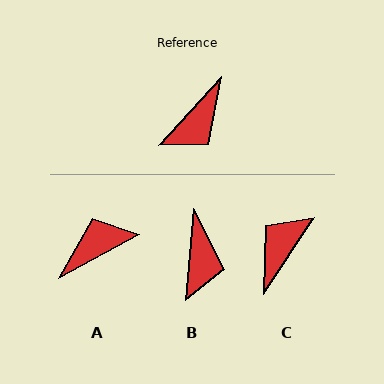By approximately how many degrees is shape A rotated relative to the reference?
Approximately 160 degrees counter-clockwise.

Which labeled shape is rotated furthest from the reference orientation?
C, about 171 degrees away.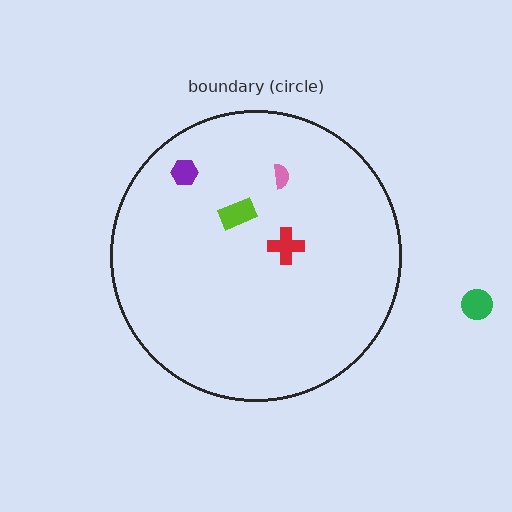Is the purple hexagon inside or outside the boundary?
Inside.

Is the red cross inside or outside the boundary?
Inside.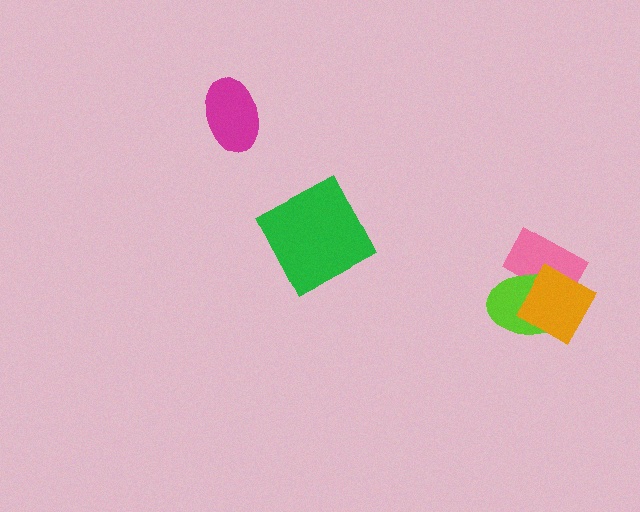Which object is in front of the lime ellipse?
The orange diamond is in front of the lime ellipse.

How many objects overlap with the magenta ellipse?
0 objects overlap with the magenta ellipse.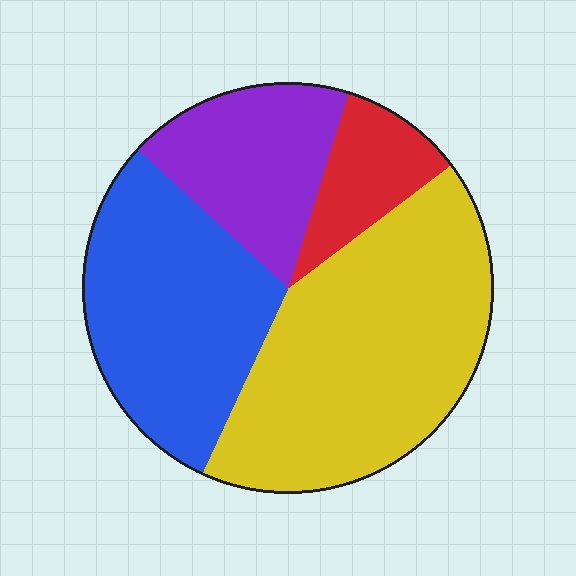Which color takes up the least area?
Red, at roughly 10%.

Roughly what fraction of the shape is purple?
Purple covers about 20% of the shape.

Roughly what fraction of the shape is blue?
Blue covers roughly 30% of the shape.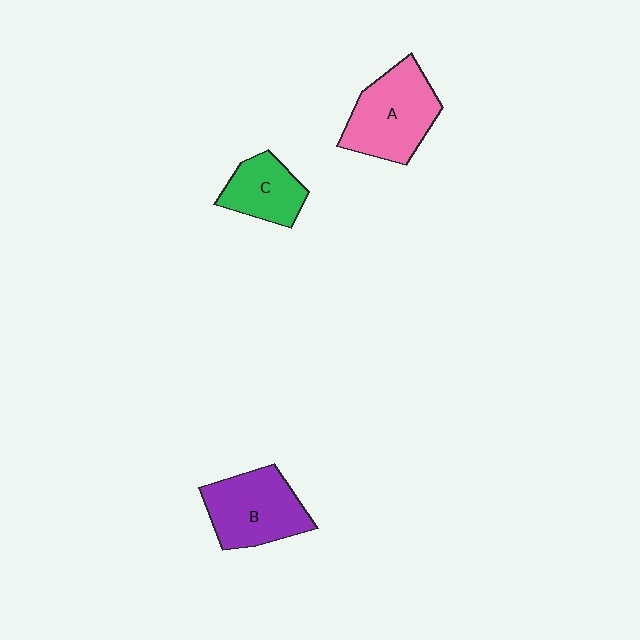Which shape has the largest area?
Shape A (pink).